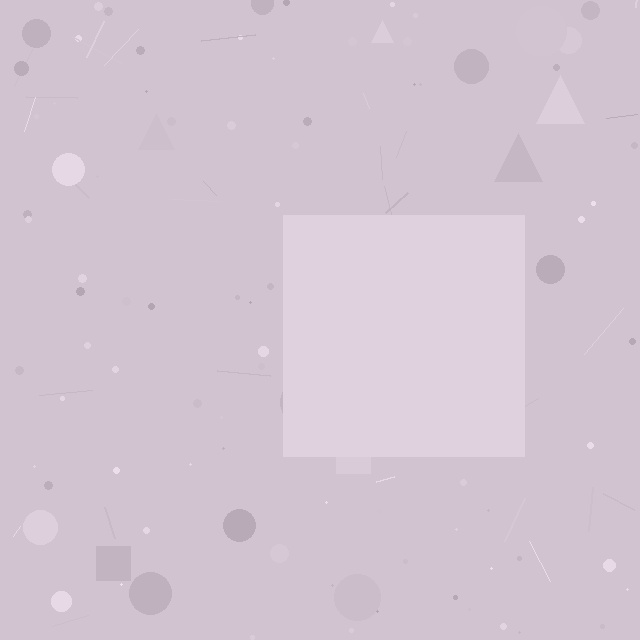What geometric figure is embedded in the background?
A square is embedded in the background.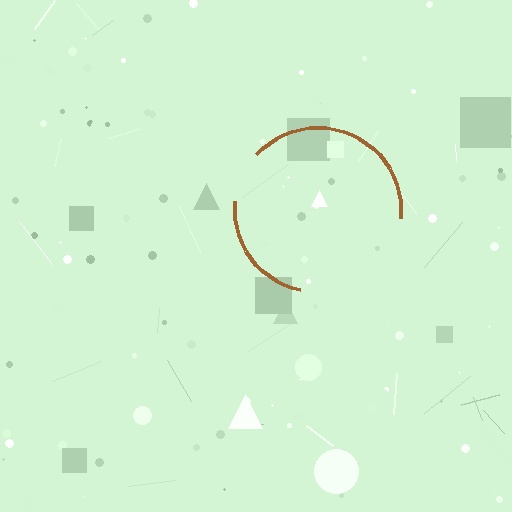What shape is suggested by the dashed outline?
The dashed outline suggests a circle.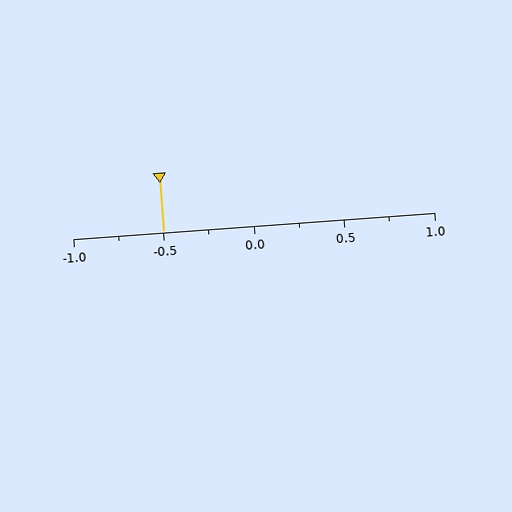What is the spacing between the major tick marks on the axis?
The major ticks are spaced 0.5 apart.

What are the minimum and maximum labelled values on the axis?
The axis runs from -1.0 to 1.0.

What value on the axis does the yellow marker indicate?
The marker indicates approximately -0.5.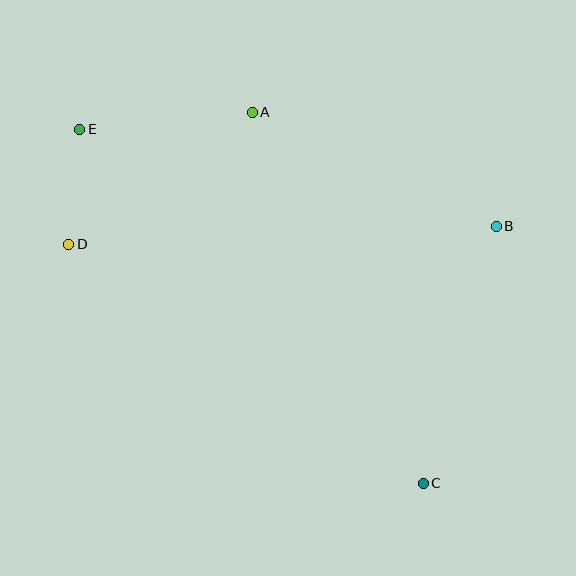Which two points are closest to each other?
Points D and E are closest to each other.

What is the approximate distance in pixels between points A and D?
The distance between A and D is approximately 226 pixels.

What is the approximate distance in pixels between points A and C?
The distance between A and C is approximately 409 pixels.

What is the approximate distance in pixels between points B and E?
The distance between B and E is approximately 428 pixels.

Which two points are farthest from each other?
Points C and E are farthest from each other.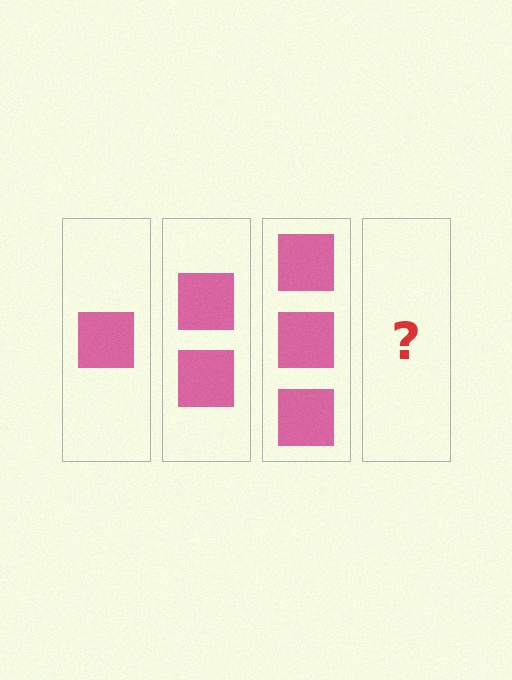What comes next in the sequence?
The next element should be 4 squares.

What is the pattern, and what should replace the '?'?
The pattern is that each step adds one more square. The '?' should be 4 squares.